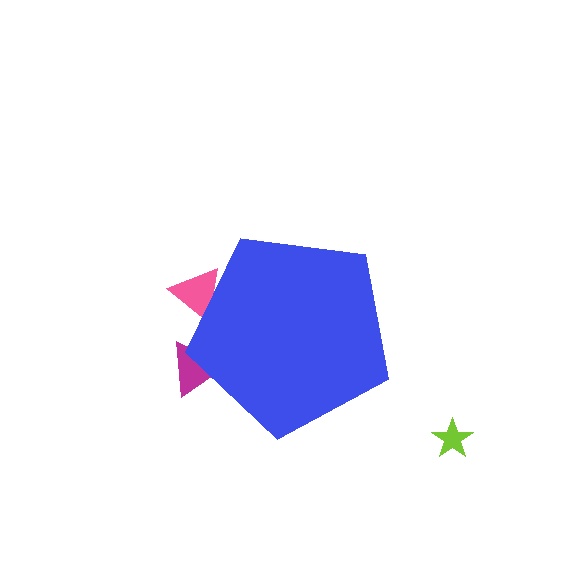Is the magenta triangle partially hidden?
Yes, the magenta triangle is partially hidden behind the blue pentagon.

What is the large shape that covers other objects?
A blue pentagon.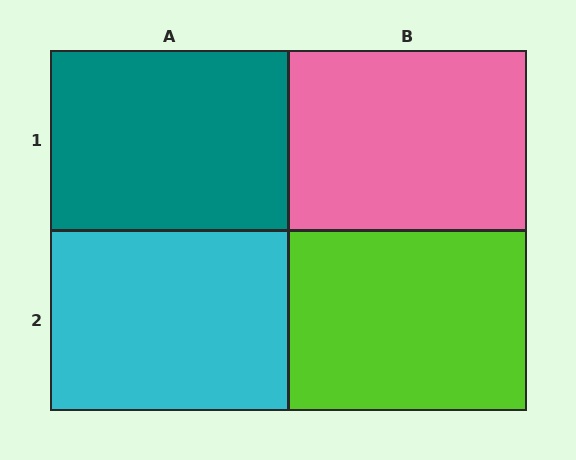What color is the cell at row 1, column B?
Pink.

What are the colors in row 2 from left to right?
Cyan, lime.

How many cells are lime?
1 cell is lime.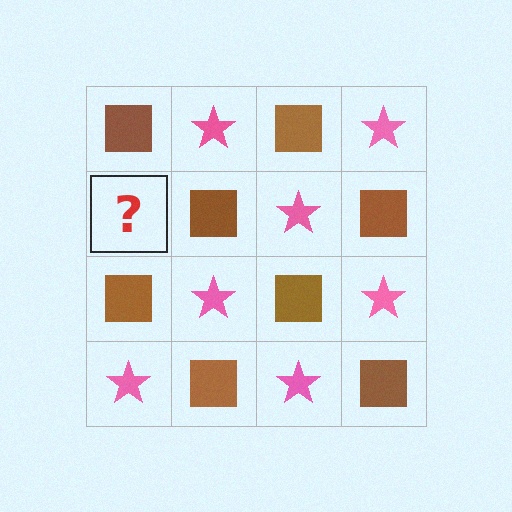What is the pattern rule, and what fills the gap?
The rule is that it alternates brown square and pink star in a checkerboard pattern. The gap should be filled with a pink star.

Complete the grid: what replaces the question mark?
The question mark should be replaced with a pink star.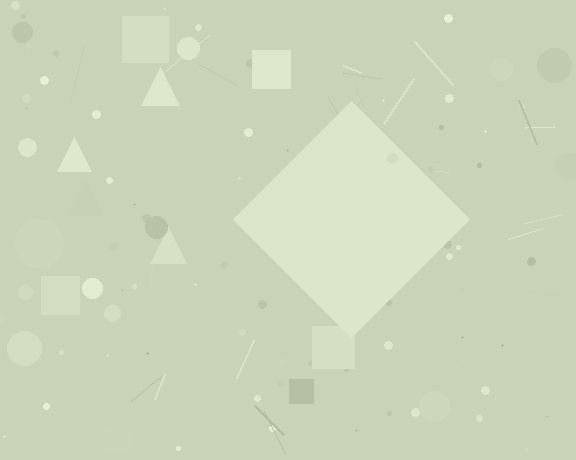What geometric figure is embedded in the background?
A diamond is embedded in the background.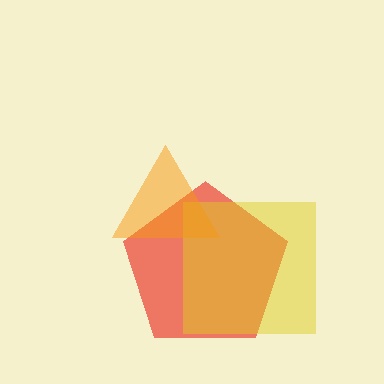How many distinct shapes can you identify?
There are 3 distinct shapes: a red pentagon, a yellow square, an orange triangle.